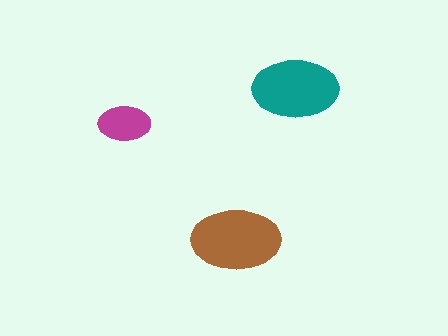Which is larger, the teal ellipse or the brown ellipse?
The brown one.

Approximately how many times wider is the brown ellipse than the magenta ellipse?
About 1.5 times wider.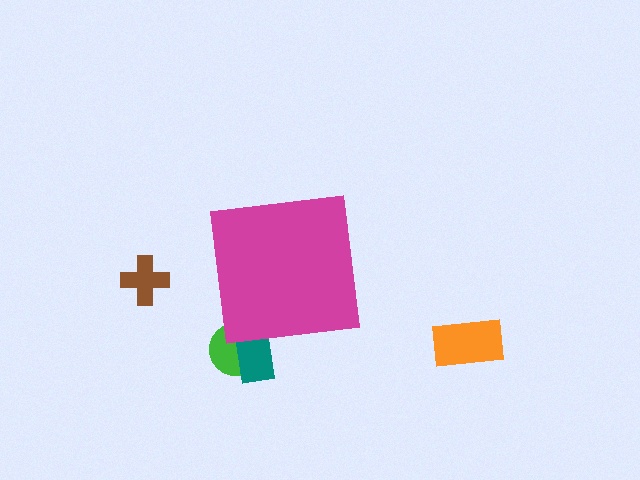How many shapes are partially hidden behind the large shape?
2 shapes are partially hidden.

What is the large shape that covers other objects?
A magenta square.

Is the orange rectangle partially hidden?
No, the orange rectangle is fully visible.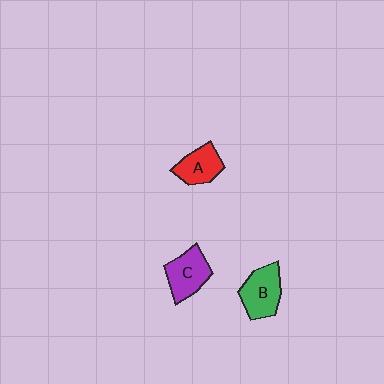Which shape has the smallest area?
Shape A (red).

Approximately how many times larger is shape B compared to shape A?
Approximately 1.2 times.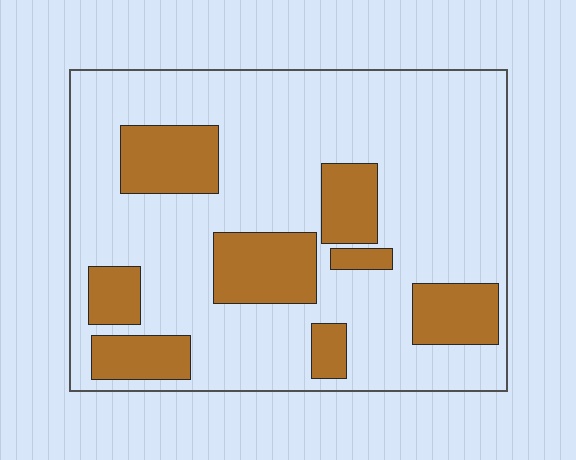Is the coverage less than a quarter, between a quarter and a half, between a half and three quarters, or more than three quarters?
Less than a quarter.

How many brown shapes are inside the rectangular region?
8.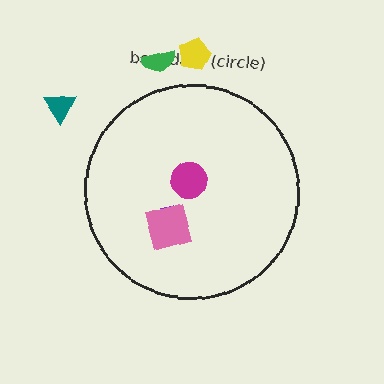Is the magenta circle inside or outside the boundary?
Inside.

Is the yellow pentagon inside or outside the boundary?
Outside.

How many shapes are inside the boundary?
3 inside, 3 outside.